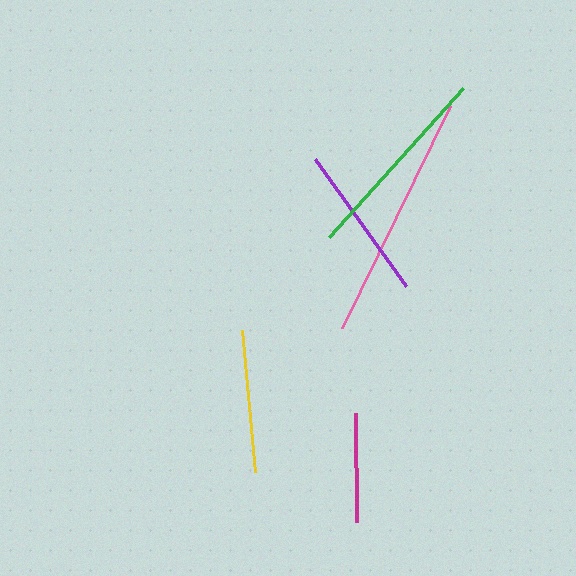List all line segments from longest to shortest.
From longest to shortest: pink, green, purple, yellow, magenta.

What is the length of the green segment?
The green segment is approximately 200 pixels long.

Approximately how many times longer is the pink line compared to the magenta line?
The pink line is approximately 2.3 times the length of the magenta line.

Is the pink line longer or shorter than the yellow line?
The pink line is longer than the yellow line.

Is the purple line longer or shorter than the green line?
The green line is longer than the purple line.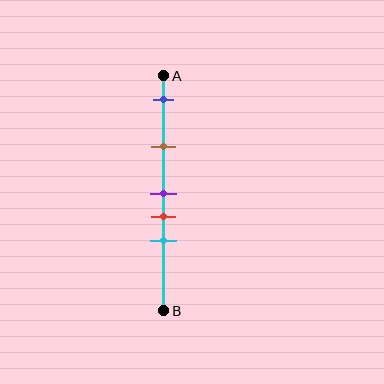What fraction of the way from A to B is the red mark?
The red mark is approximately 60% (0.6) of the way from A to B.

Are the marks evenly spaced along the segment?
No, the marks are not evenly spaced.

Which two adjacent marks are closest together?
The purple and red marks are the closest adjacent pair.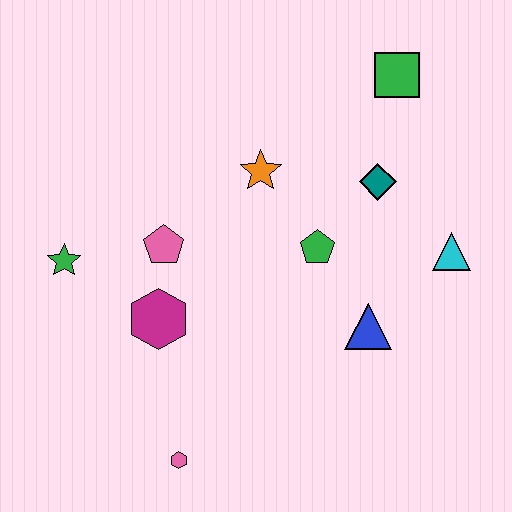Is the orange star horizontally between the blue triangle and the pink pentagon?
Yes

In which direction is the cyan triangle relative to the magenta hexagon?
The cyan triangle is to the right of the magenta hexagon.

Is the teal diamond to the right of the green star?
Yes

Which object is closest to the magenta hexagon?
The pink pentagon is closest to the magenta hexagon.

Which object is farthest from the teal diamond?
The pink hexagon is farthest from the teal diamond.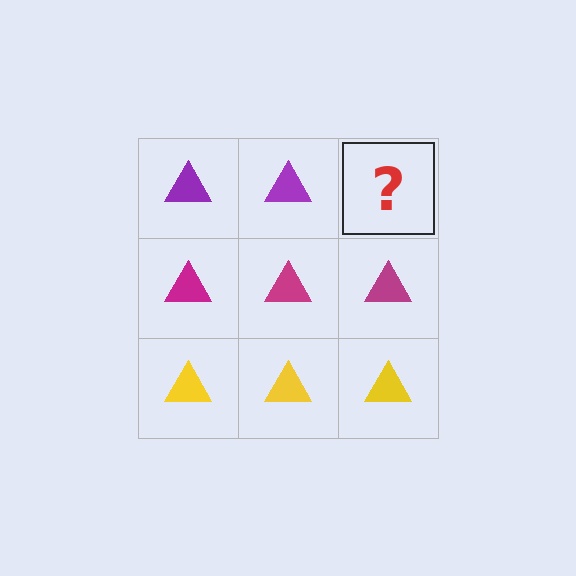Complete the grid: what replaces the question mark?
The question mark should be replaced with a purple triangle.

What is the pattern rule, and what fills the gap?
The rule is that each row has a consistent color. The gap should be filled with a purple triangle.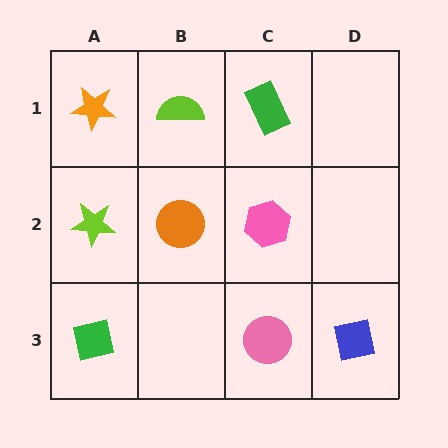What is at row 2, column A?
A lime star.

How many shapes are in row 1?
3 shapes.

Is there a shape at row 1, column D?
No, that cell is empty.